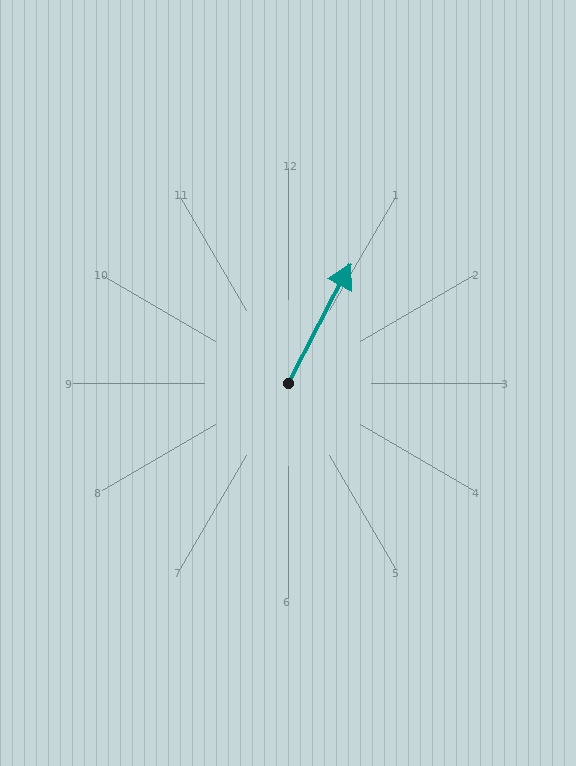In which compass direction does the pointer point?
Northeast.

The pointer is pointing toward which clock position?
Roughly 1 o'clock.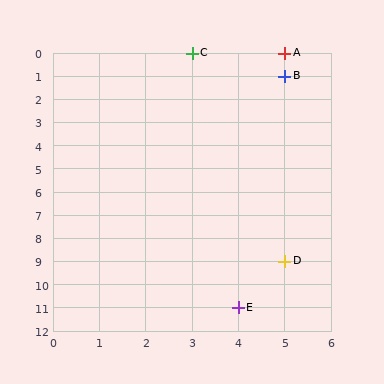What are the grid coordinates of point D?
Point D is at grid coordinates (5, 9).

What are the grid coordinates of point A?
Point A is at grid coordinates (5, 0).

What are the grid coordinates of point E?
Point E is at grid coordinates (4, 11).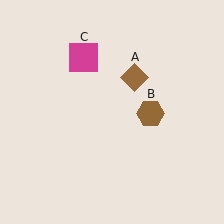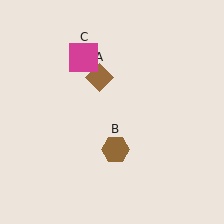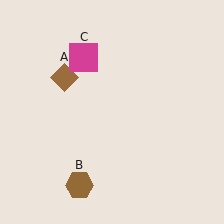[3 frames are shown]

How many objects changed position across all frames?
2 objects changed position: brown diamond (object A), brown hexagon (object B).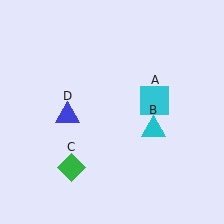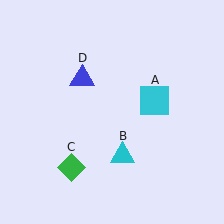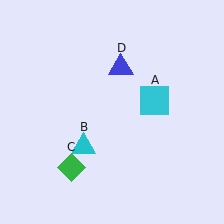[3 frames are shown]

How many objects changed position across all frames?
2 objects changed position: cyan triangle (object B), blue triangle (object D).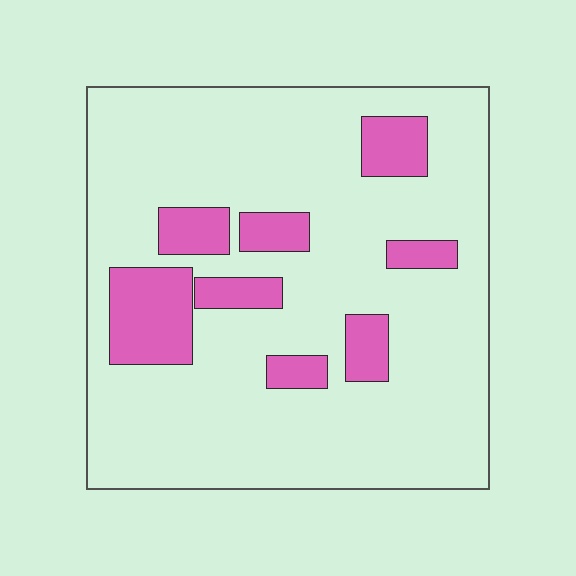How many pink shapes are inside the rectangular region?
8.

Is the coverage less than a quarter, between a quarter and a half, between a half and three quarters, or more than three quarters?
Less than a quarter.